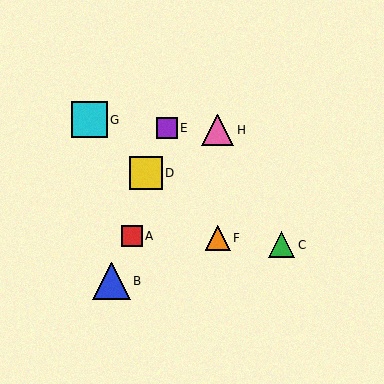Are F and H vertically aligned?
Yes, both are at x≈218.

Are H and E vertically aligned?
No, H is at x≈218 and E is at x≈167.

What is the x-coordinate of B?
Object B is at x≈112.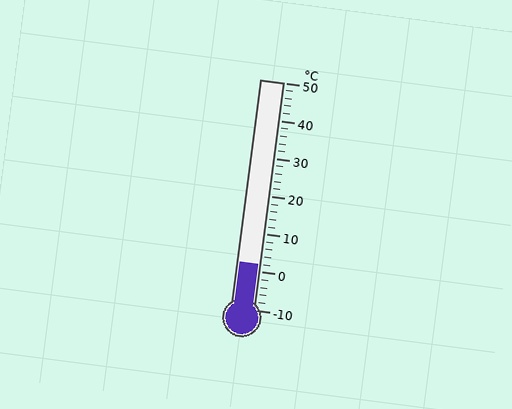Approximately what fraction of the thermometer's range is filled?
The thermometer is filled to approximately 20% of its range.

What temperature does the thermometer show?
The thermometer shows approximately 2°C.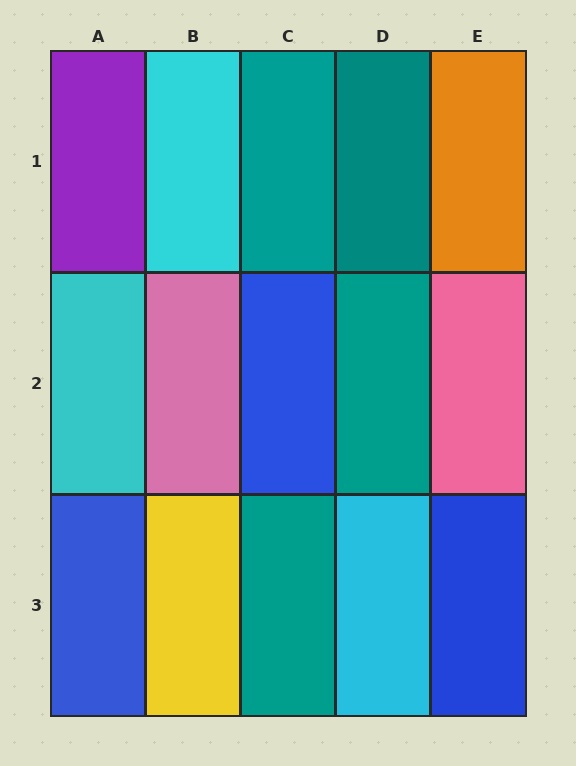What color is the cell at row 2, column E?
Pink.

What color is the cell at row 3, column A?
Blue.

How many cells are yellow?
1 cell is yellow.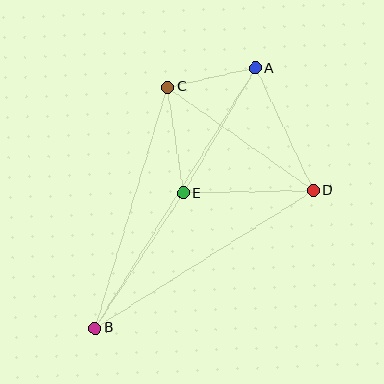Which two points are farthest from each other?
Points A and B are farthest from each other.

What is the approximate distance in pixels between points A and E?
The distance between A and E is approximately 144 pixels.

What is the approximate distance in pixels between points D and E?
The distance between D and E is approximately 130 pixels.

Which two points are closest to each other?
Points A and C are closest to each other.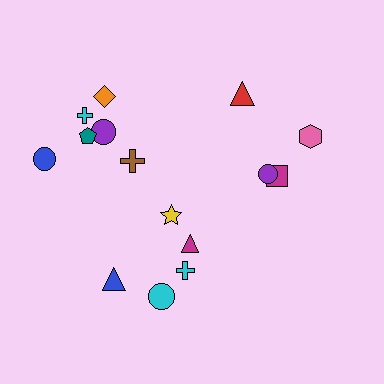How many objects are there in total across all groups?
There are 15 objects.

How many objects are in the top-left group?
There are 6 objects.